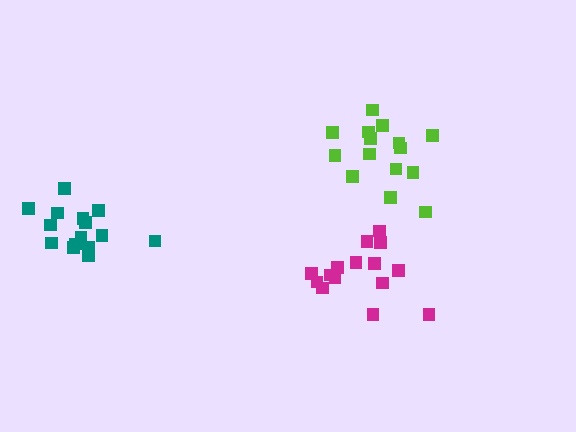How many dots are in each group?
Group 1: 15 dots, Group 2: 15 dots, Group 3: 15 dots (45 total).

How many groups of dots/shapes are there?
There are 3 groups.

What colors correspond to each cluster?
The clusters are colored: teal, magenta, lime.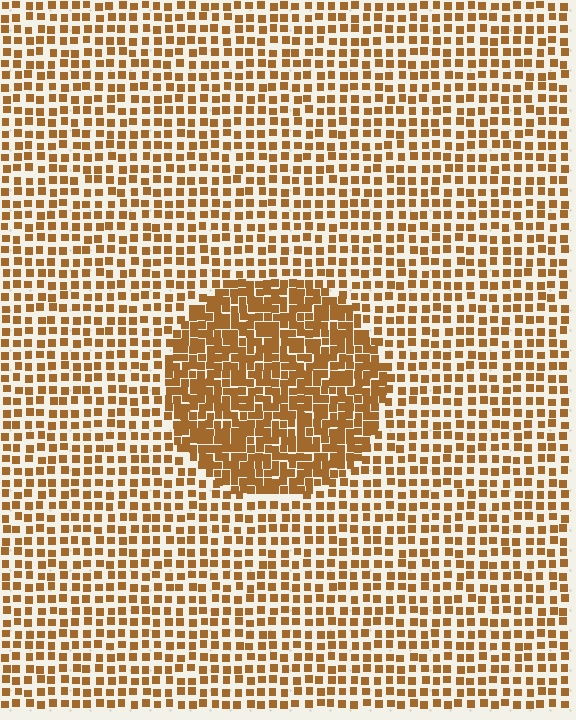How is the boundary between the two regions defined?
The boundary is defined by a change in element density (approximately 2.0x ratio). All elements are the same color, size, and shape.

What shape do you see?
I see a circle.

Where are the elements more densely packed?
The elements are more densely packed inside the circle boundary.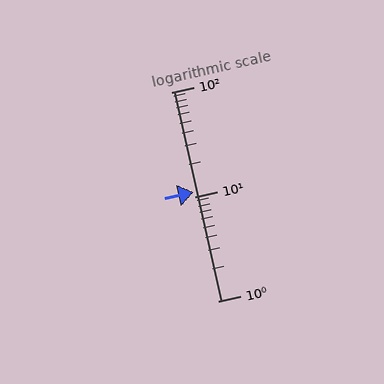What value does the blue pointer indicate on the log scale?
The pointer indicates approximately 11.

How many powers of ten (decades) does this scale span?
The scale spans 2 decades, from 1 to 100.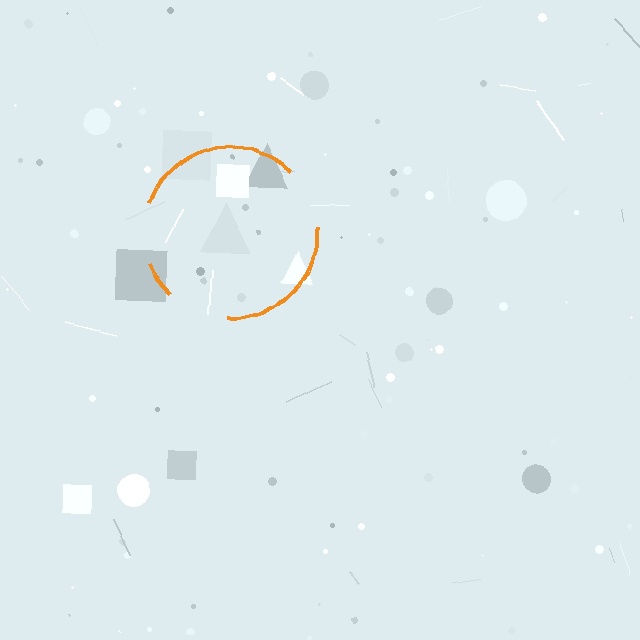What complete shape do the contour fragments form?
The contour fragments form a circle.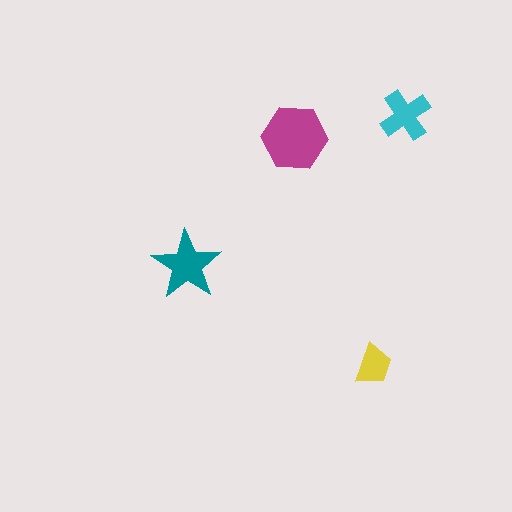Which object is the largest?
The magenta hexagon.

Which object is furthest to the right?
The cyan cross is rightmost.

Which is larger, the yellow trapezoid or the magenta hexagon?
The magenta hexagon.